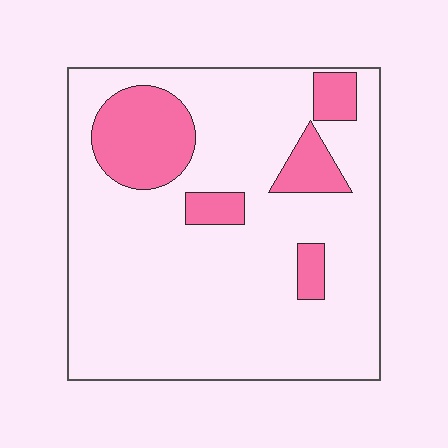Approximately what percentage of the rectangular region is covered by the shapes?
Approximately 20%.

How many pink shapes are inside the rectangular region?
5.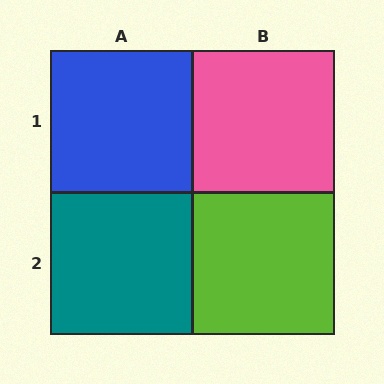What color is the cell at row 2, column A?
Teal.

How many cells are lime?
1 cell is lime.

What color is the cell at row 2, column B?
Lime.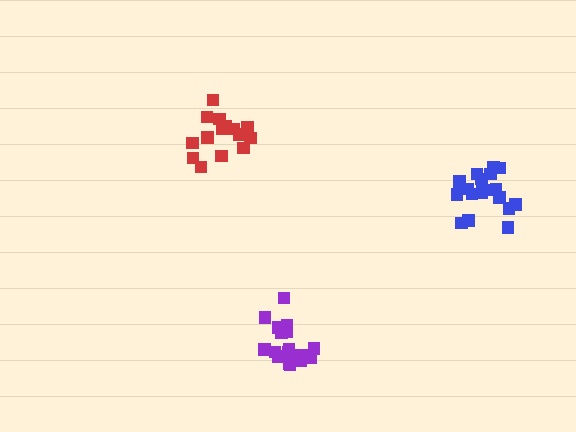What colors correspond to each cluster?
The clusters are colored: blue, purple, red.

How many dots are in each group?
Group 1: 19 dots, Group 2: 19 dots, Group 3: 15 dots (53 total).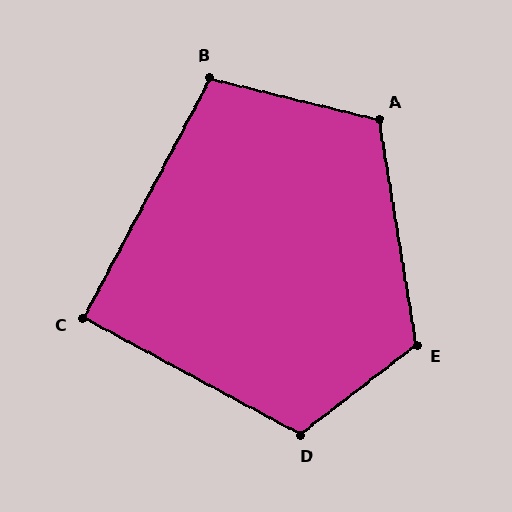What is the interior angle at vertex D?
Approximately 115 degrees (obtuse).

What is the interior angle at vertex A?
Approximately 113 degrees (obtuse).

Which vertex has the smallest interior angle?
C, at approximately 90 degrees.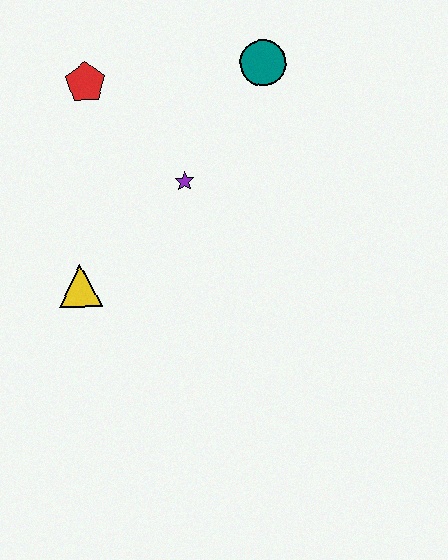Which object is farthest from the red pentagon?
The yellow triangle is farthest from the red pentagon.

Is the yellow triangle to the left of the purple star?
Yes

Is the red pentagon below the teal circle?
Yes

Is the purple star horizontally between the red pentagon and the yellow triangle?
No